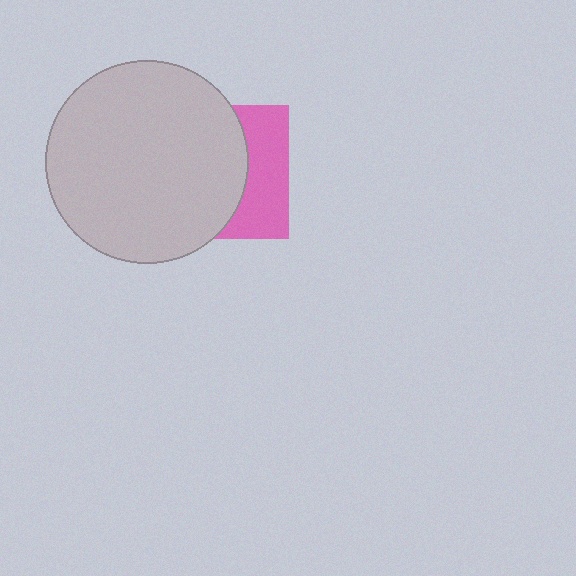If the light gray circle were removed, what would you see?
You would see the complete pink square.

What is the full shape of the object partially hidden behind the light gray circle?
The partially hidden object is a pink square.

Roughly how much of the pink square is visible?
A small part of it is visible (roughly 37%).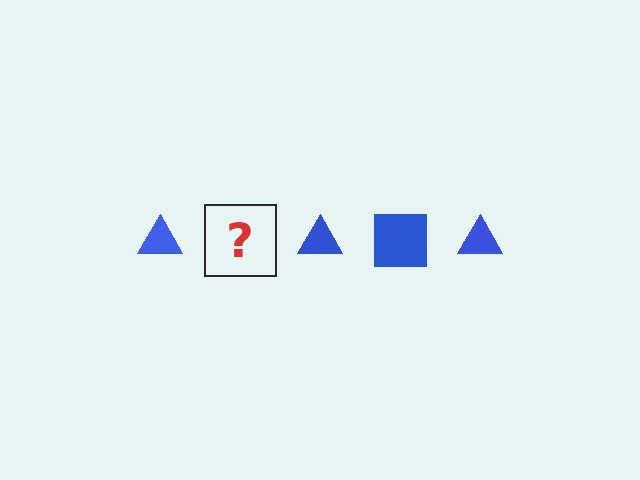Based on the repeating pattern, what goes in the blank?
The blank should be a blue square.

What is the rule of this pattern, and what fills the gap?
The rule is that the pattern cycles through triangle, square shapes in blue. The gap should be filled with a blue square.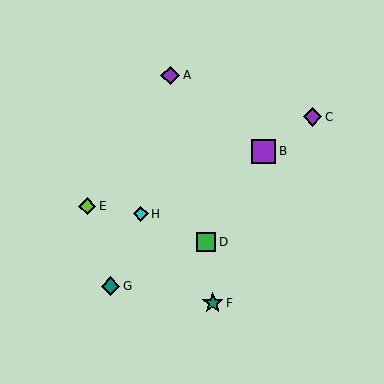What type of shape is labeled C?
Shape C is a purple diamond.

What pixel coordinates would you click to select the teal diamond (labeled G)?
Click at (111, 286) to select the teal diamond G.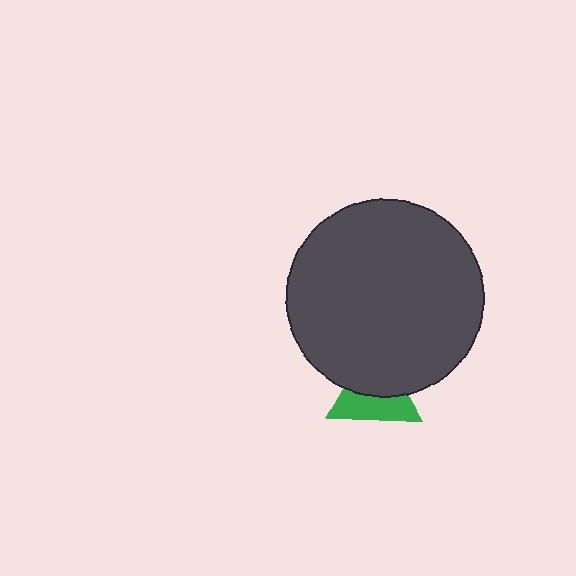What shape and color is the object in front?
The object in front is a dark gray circle.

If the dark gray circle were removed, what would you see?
You would see the complete green triangle.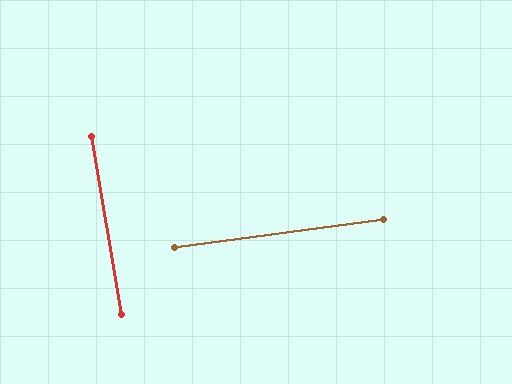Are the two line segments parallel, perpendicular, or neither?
Perpendicular — they meet at approximately 88°.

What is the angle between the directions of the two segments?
Approximately 88 degrees.